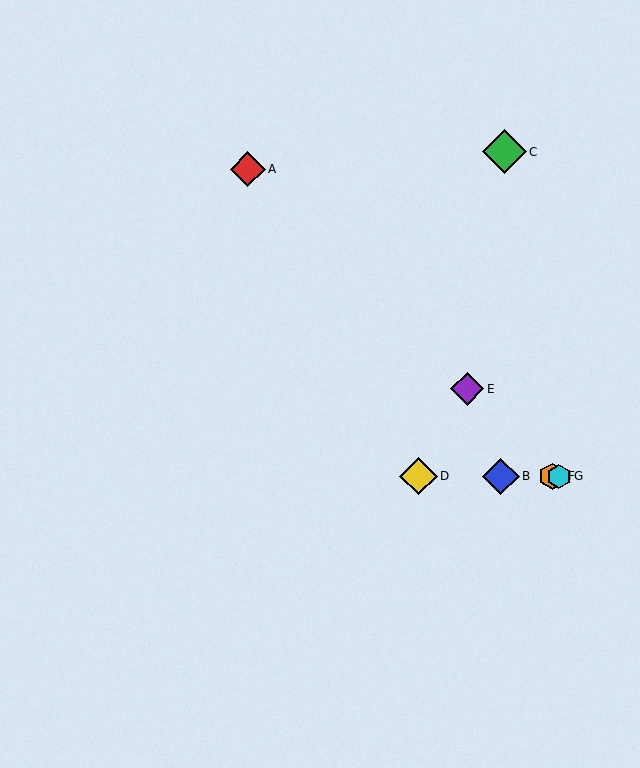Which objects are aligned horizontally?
Objects B, D, F, G are aligned horizontally.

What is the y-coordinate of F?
Object F is at y≈476.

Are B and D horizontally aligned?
Yes, both are at y≈476.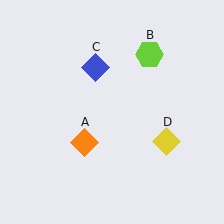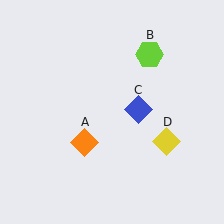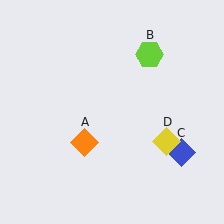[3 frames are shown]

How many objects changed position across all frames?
1 object changed position: blue diamond (object C).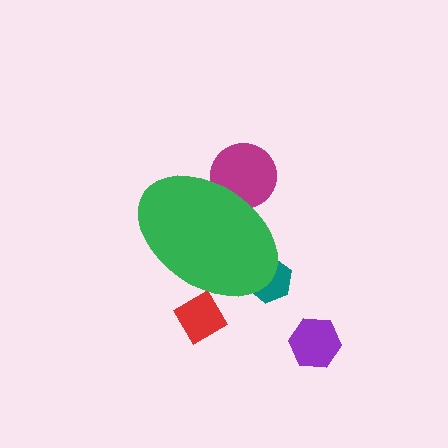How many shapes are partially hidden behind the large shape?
3 shapes are partially hidden.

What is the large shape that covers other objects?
A green ellipse.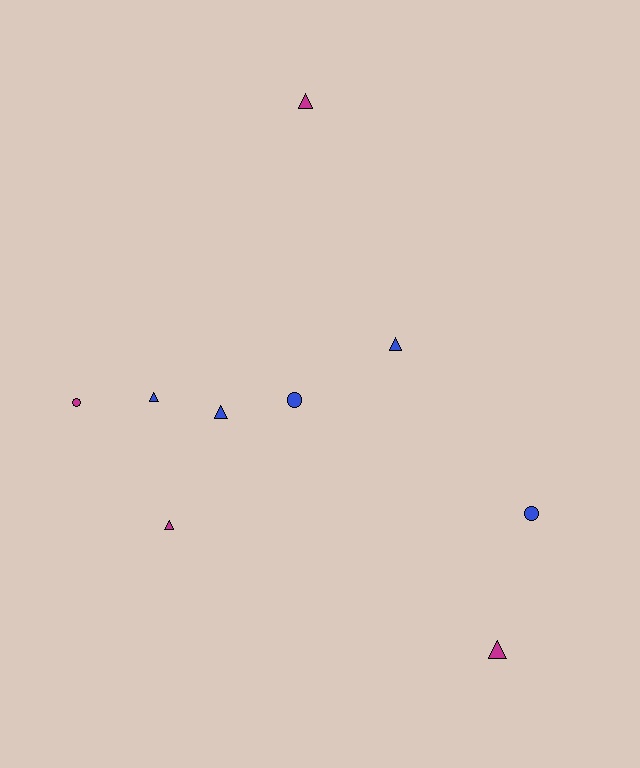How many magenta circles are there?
There is 1 magenta circle.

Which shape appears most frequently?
Triangle, with 6 objects.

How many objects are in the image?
There are 9 objects.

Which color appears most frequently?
Blue, with 5 objects.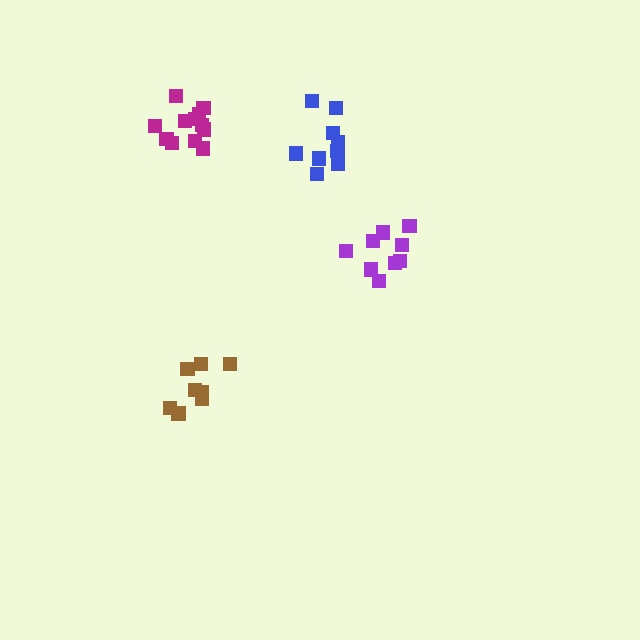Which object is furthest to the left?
The magenta cluster is leftmost.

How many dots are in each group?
Group 1: 9 dots, Group 2: 12 dots, Group 3: 8 dots, Group 4: 9 dots (38 total).